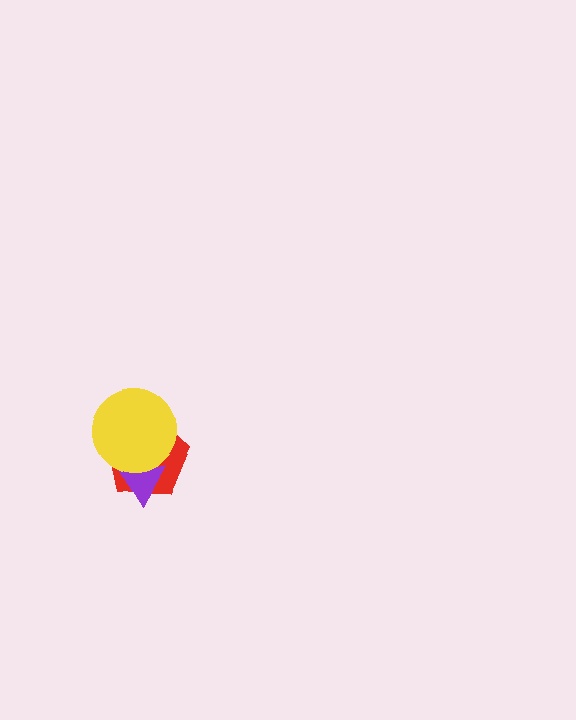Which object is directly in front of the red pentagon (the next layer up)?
The purple triangle is directly in front of the red pentagon.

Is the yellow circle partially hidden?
No, no other shape covers it.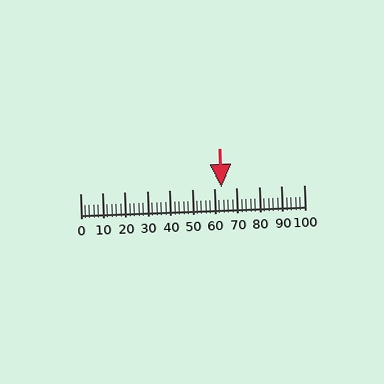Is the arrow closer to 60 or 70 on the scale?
The arrow is closer to 60.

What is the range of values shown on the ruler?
The ruler shows values from 0 to 100.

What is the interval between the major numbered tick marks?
The major tick marks are spaced 10 units apart.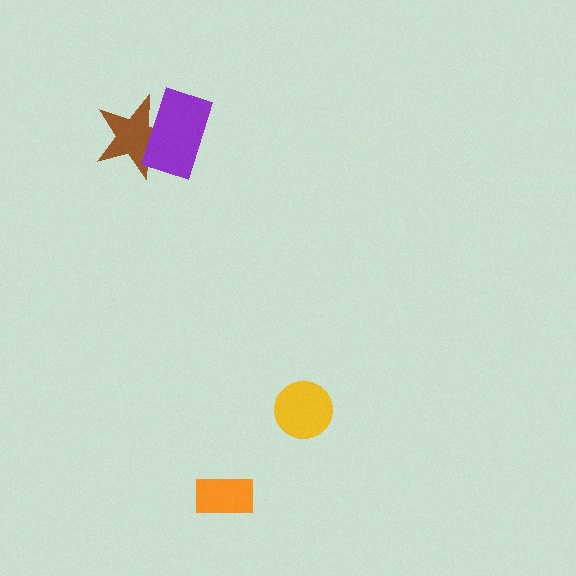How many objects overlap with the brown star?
1 object overlaps with the brown star.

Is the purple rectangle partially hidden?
No, no other shape covers it.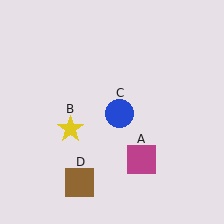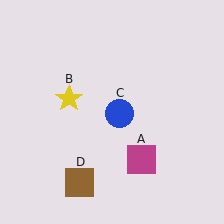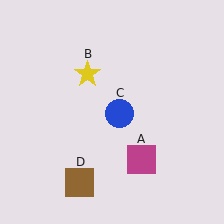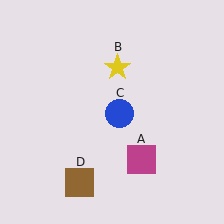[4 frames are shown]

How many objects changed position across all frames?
1 object changed position: yellow star (object B).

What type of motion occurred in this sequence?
The yellow star (object B) rotated clockwise around the center of the scene.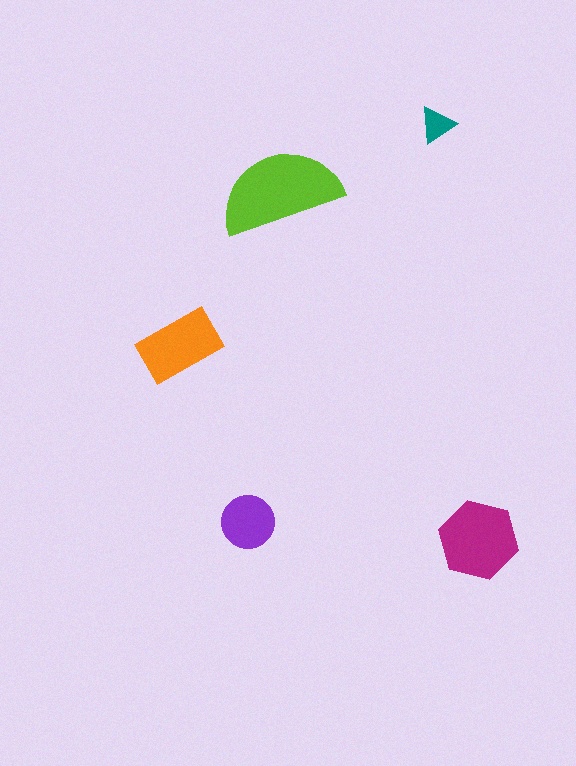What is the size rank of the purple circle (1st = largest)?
4th.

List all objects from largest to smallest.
The lime semicircle, the magenta hexagon, the orange rectangle, the purple circle, the teal triangle.